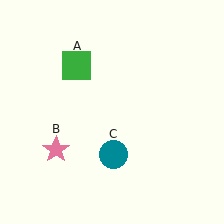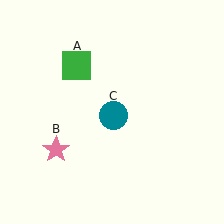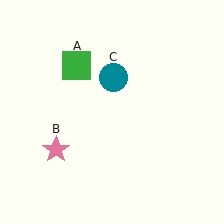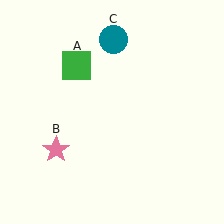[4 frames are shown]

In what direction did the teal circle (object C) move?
The teal circle (object C) moved up.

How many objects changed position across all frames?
1 object changed position: teal circle (object C).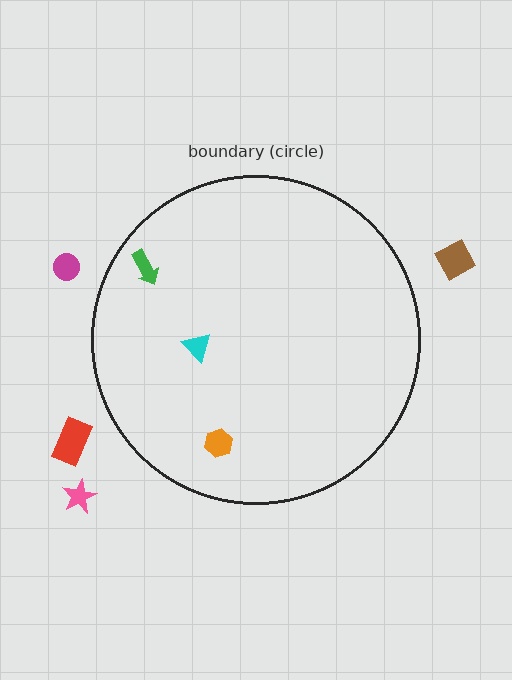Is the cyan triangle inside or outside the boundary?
Inside.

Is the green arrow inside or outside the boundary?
Inside.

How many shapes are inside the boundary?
3 inside, 4 outside.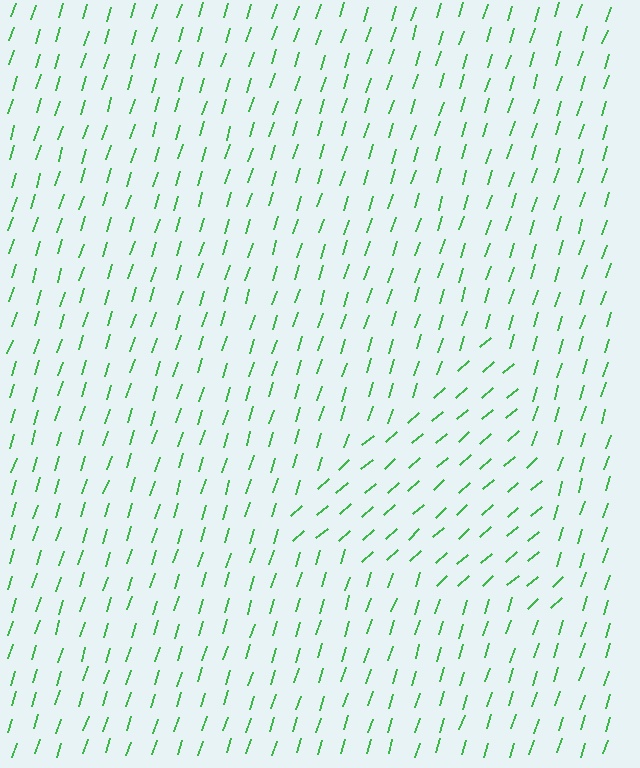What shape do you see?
I see a triangle.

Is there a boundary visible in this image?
Yes, there is a texture boundary formed by a change in line orientation.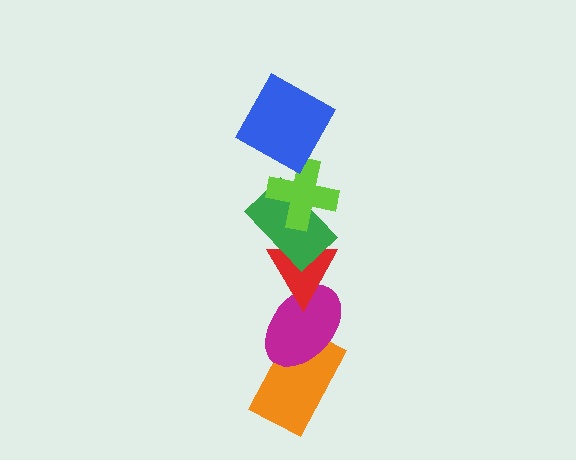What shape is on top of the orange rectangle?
The magenta ellipse is on top of the orange rectangle.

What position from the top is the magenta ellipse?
The magenta ellipse is 5th from the top.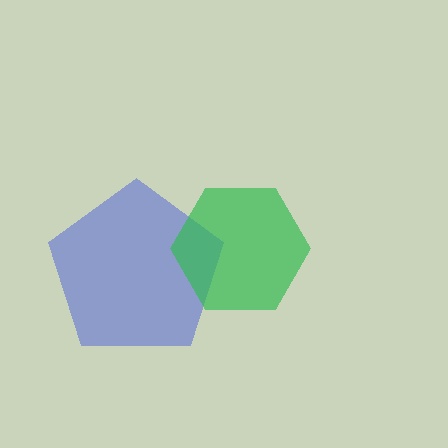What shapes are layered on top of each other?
The layered shapes are: a blue pentagon, a green hexagon.